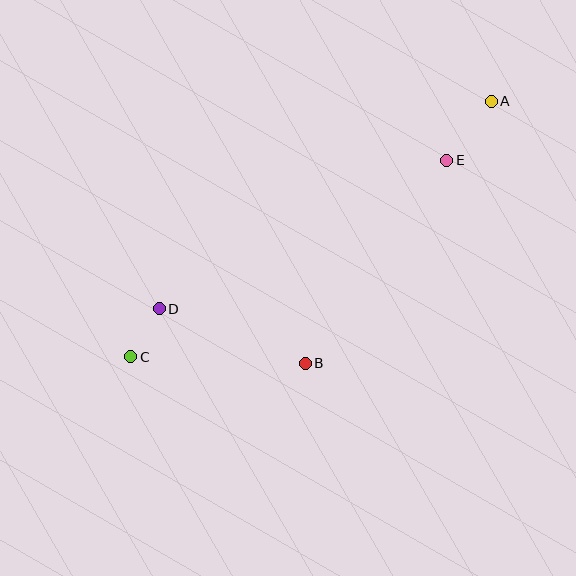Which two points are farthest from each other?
Points A and C are farthest from each other.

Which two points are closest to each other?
Points C and D are closest to each other.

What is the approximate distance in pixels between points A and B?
The distance between A and B is approximately 322 pixels.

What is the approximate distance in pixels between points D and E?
The distance between D and E is approximately 323 pixels.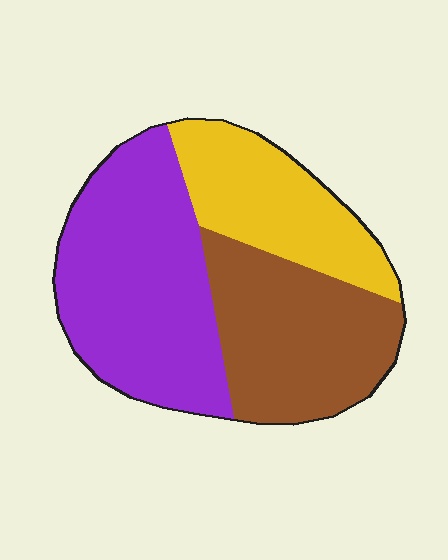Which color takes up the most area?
Purple, at roughly 45%.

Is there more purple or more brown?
Purple.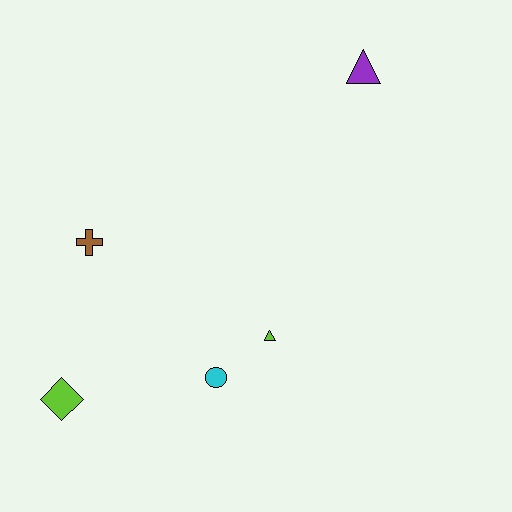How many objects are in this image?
There are 5 objects.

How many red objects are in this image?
There are no red objects.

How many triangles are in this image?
There are 2 triangles.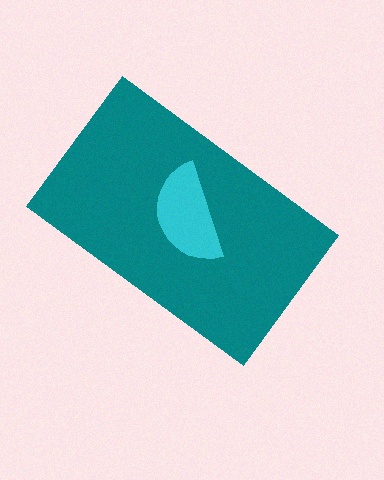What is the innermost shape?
The cyan semicircle.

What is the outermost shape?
The teal rectangle.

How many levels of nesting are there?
2.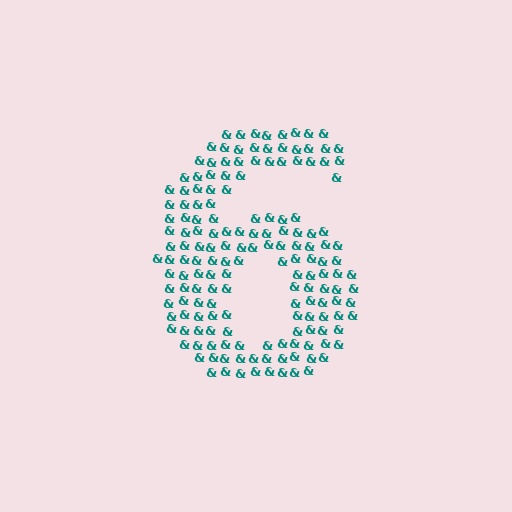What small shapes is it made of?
It is made of small ampersands.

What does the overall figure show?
The overall figure shows the digit 6.